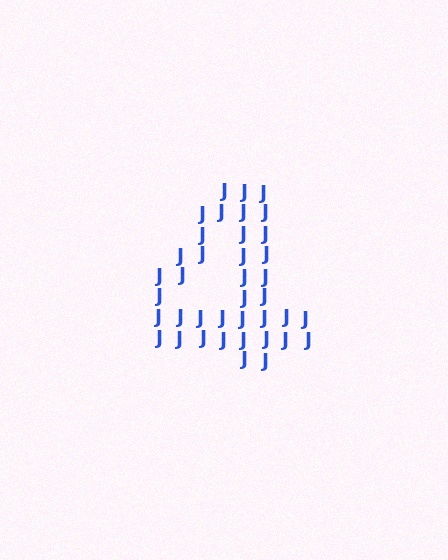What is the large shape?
The large shape is the digit 4.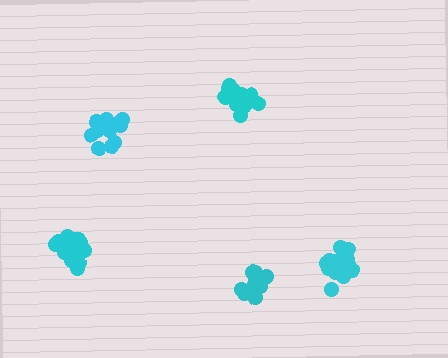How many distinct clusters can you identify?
There are 5 distinct clusters.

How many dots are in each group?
Group 1: 18 dots, Group 2: 19 dots, Group 3: 13 dots, Group 4: 13 dots, Group 5: 16 dots (79 total).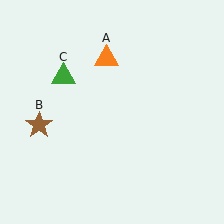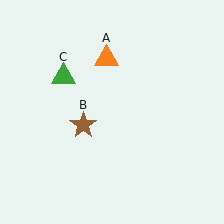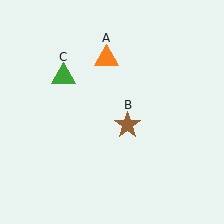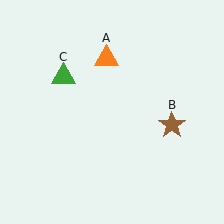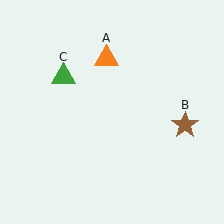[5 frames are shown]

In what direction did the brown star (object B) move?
The brown star (object B) moved right.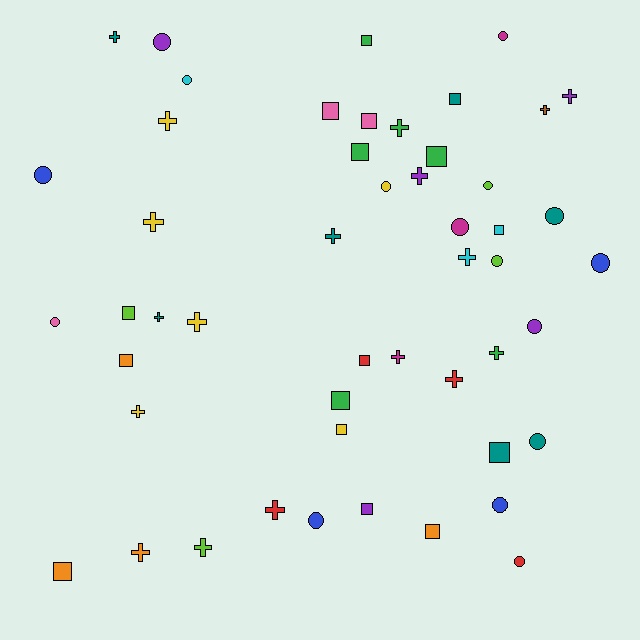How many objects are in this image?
There are 50 objects.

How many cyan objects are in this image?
There are 3 cyan objects.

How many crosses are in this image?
There are 18 crosses.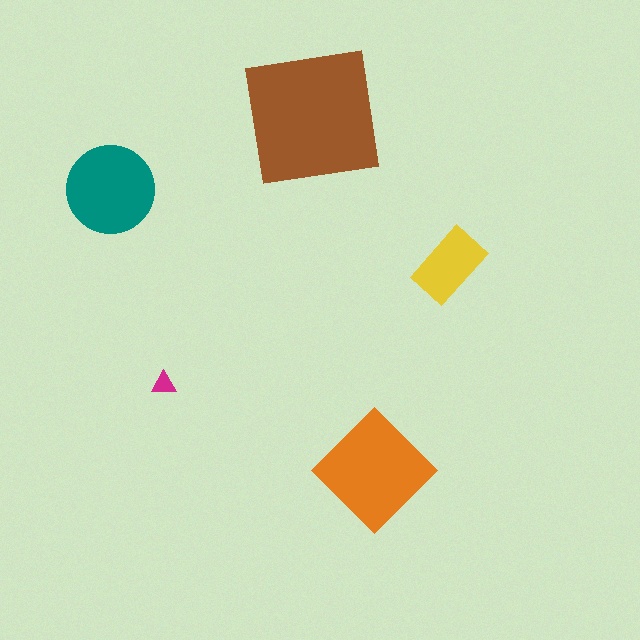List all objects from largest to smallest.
The brown square, the orange diamond, the teal circle, the yellow rectangle, the magenta triangle.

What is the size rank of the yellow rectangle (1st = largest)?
4th.